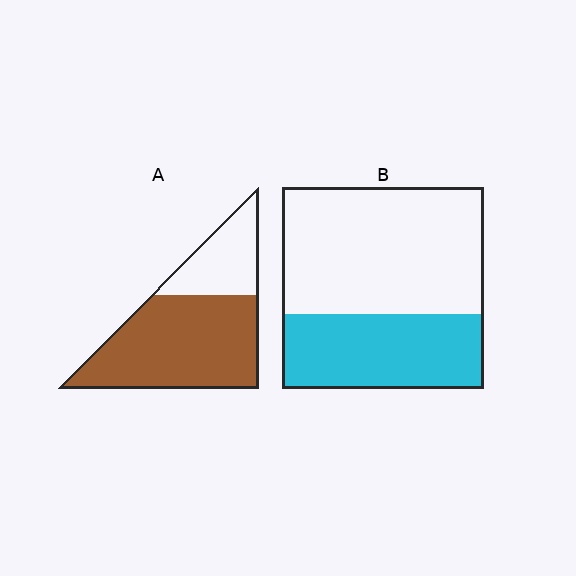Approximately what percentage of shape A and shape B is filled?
A is approximately 70% and B is approximately 35%.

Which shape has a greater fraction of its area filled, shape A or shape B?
Shape A.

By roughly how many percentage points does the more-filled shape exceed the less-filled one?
By roughly 35 percentage points (A over B).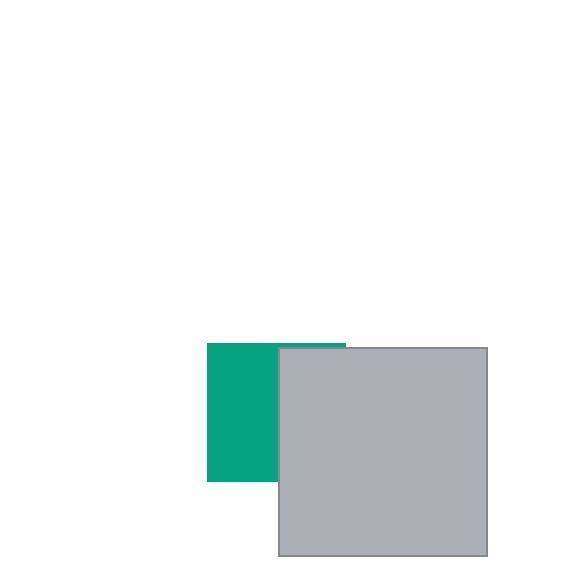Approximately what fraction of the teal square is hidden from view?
Roughly 48% of the teal square is hidden behind the light gray square.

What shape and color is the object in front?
The object in front is a light gray square.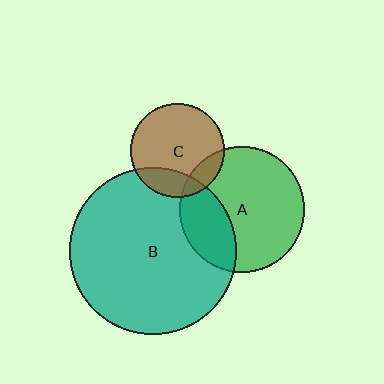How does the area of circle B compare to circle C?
Approximately 3.1 times.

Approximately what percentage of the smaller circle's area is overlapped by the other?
Approximately 30%.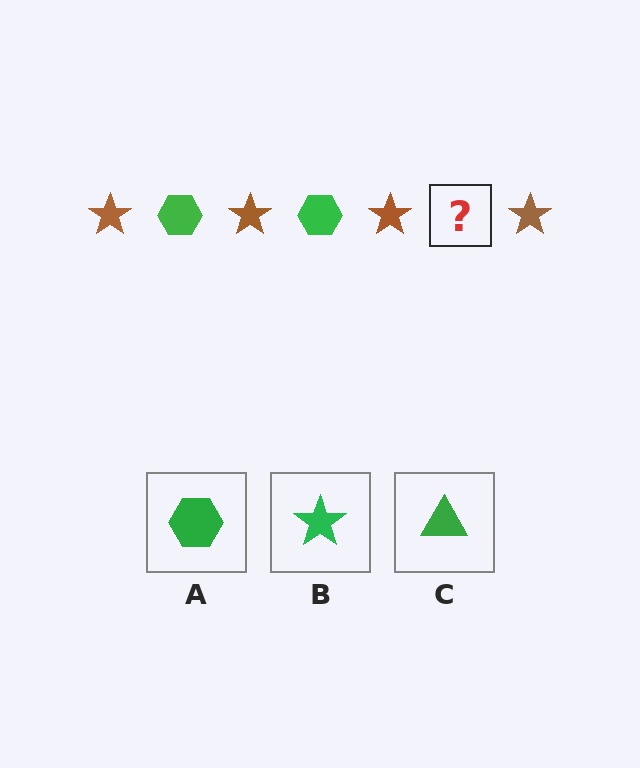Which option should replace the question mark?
Option A.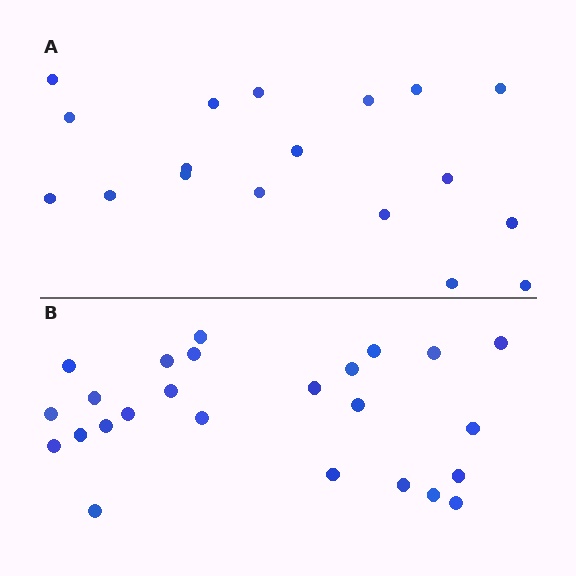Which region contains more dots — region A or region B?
Region B (the bottom region) has more dots.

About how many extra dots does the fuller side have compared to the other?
Region B has roughly 8 or so more dots than region A.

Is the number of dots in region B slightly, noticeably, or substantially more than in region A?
Region B has noticeably more, but not dramatically so. The ratio is roughly 1.4 to 1.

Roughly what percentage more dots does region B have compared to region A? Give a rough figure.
About 40% more.